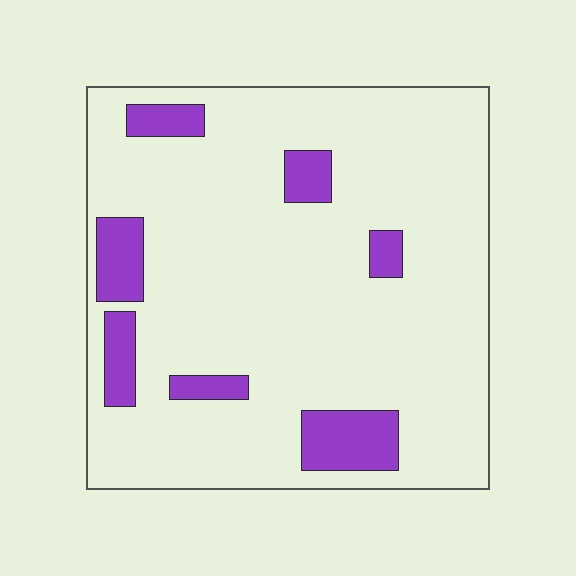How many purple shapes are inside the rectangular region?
7.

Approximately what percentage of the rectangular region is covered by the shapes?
Approximately 15%.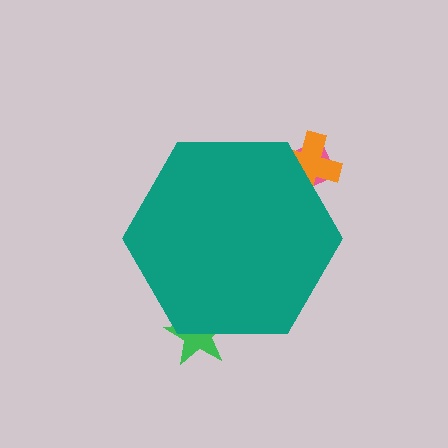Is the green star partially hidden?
Yes, the green star is partially hidden behind the teal hexagon.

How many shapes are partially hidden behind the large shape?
3 shapes are partially hidden.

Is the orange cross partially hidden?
Yes, the orange cross is partially hidden behind the teal hexagon.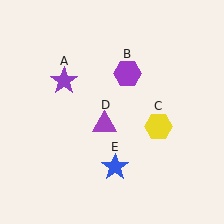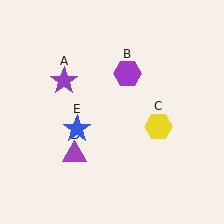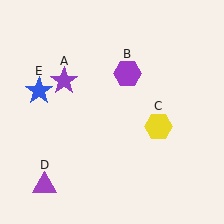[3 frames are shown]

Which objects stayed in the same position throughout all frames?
Purple star (object A) and purple hexagon (object B) and yellow hexagon (object C) remained stationary.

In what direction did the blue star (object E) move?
The blue star (object E) moved up and to the left.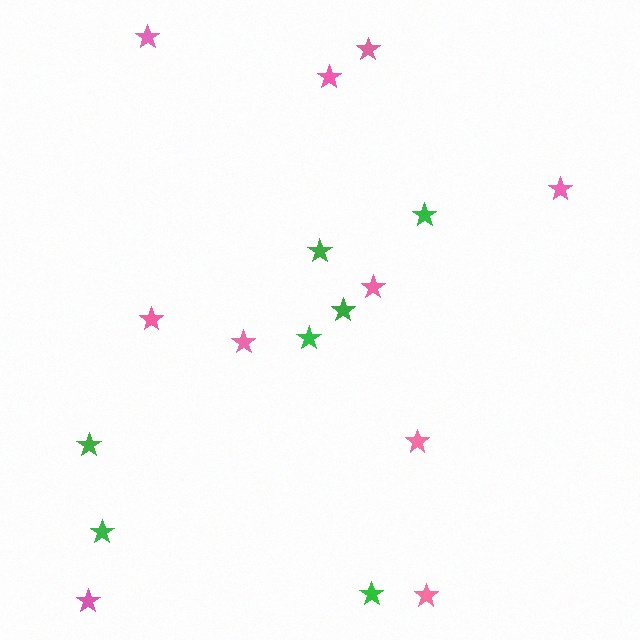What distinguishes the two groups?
There are 2 groups: one group of green stars (7) and one group of pink stars (10).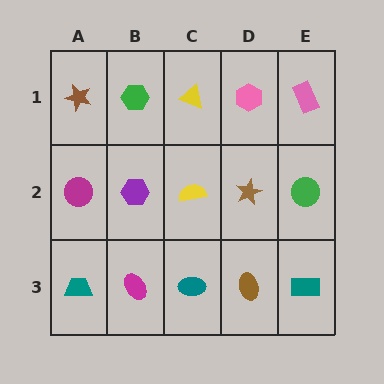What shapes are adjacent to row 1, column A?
A magenta circle (row 2, column A), a green hexagon (row 1, column B).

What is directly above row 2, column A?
A brown star.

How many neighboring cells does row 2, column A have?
3.